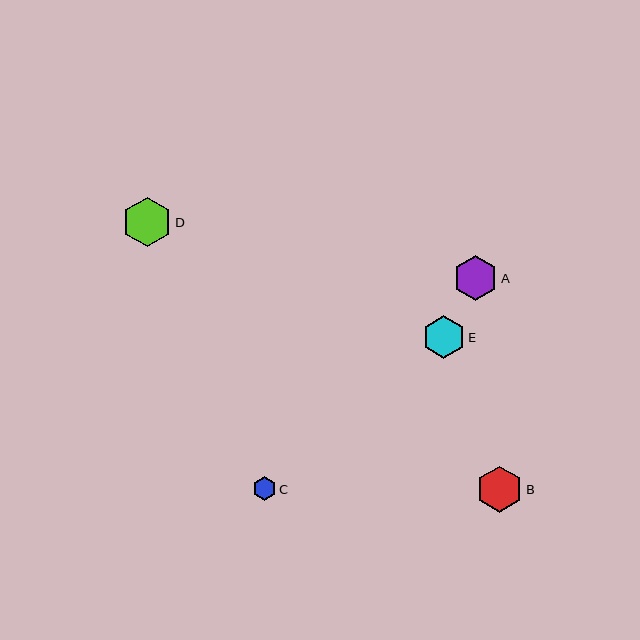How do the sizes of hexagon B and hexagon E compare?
Hexagon B and hexagon E are approximately the same size.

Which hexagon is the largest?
Hexagon D is the largest with a size of approximately 49 pixels.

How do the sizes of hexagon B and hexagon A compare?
Hexagon B and hexagon A are approximately the same size.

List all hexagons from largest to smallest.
From largest to smallest: D, B, A, E, C.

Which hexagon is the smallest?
Hexagon C is the smallest with a size of approximately 24 pixels.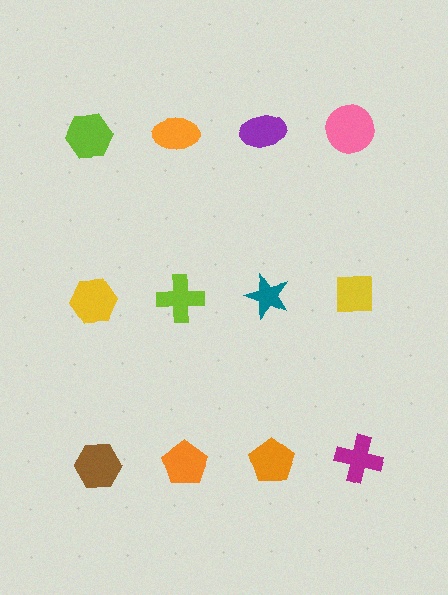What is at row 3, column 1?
A brown hexagon.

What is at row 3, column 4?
A magenta cross.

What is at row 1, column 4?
A pink circle.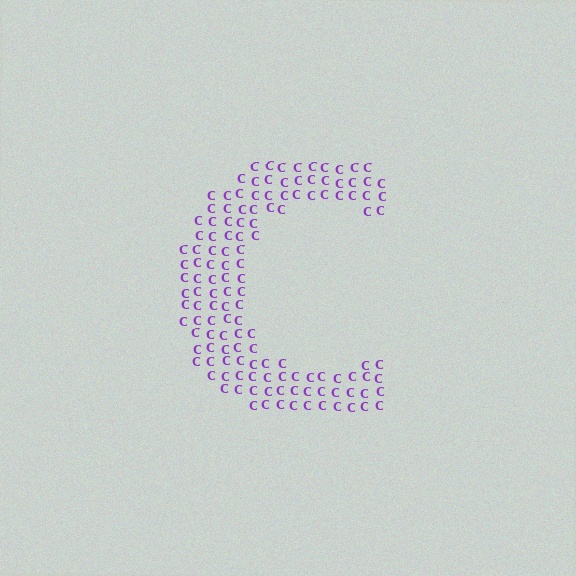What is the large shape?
The large shape is the letter C.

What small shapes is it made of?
It is made of small letter C's.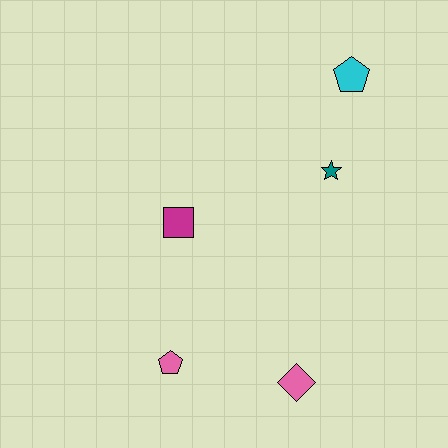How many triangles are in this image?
There are no triangles.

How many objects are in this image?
There are 5 objects.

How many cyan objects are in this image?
There is 1 cyan object.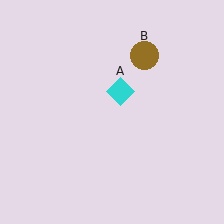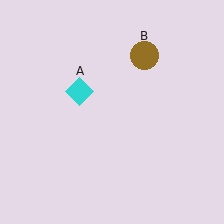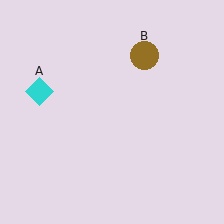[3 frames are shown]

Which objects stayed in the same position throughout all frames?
Brown circle (object B) remained stationary.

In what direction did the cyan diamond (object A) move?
The cyan diamond (object A) moved left.